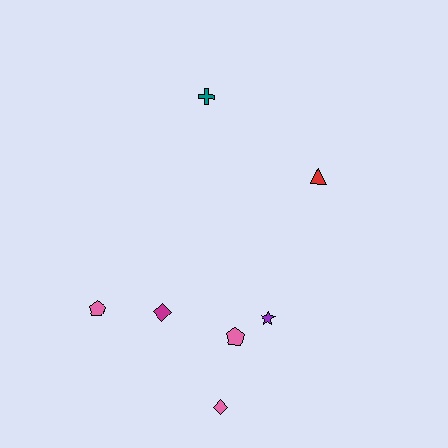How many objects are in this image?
There are 7 objects.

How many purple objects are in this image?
There is 1 purple object.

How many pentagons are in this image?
There are 2 pentagons.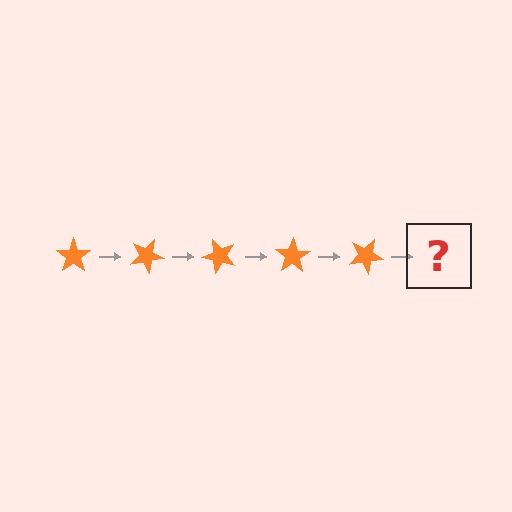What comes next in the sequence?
The next element should be an orange star rotated 125 degrees.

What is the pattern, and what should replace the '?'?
The pattern is that the star rotates 25 degrees each step. The '?' should be an orange star rotated 125 degrees.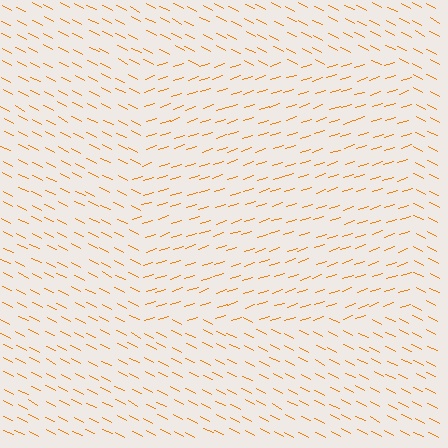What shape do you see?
I see a rectangle.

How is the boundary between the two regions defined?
The boundary is defined purely by a change in line orientation (approximately 45 degrees difference). All lines are the same color and thickness.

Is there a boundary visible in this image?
Yes, there is a texture boundary formed by a change in line orientation.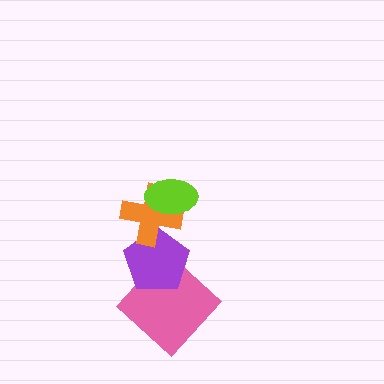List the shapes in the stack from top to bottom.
From top to bottom: the lime ellipse, the orange cross, the purple pentagon, the pink diamond.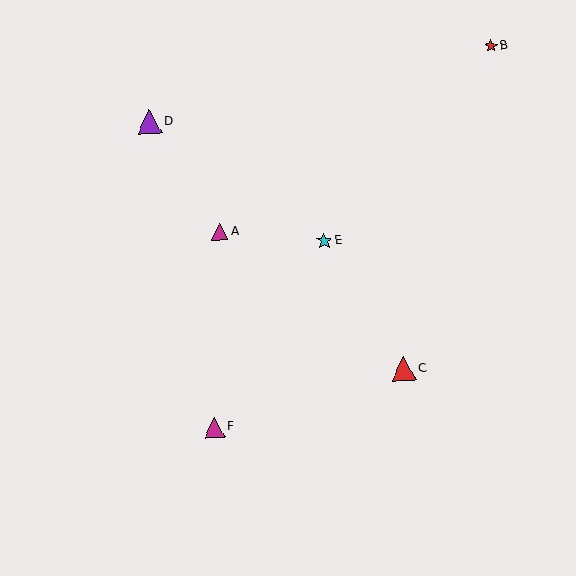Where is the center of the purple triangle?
The center of the purple triangle is at (150, 122).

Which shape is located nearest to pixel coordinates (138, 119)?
The purple triangle (labeled D) at (150, 122) is nearest to that location.